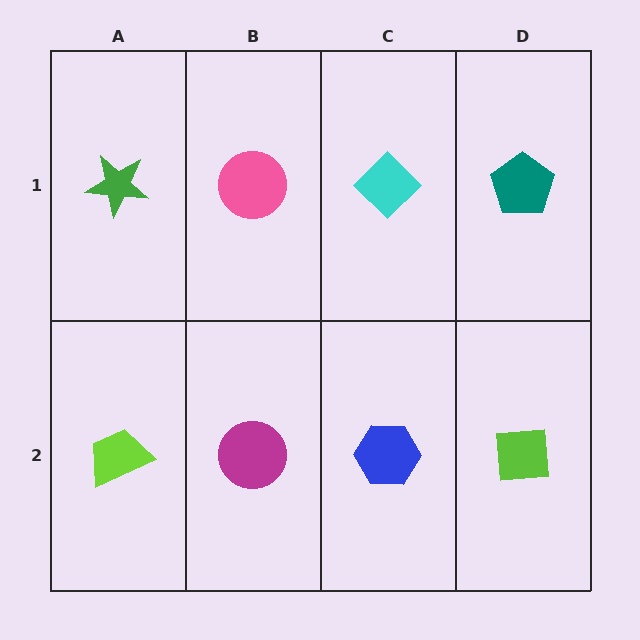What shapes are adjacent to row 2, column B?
A pink circle (row 1, column B), a lime trapezoid (row 2, column A), a blue hexagon (row 2, column C).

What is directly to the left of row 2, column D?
A blue hexagon.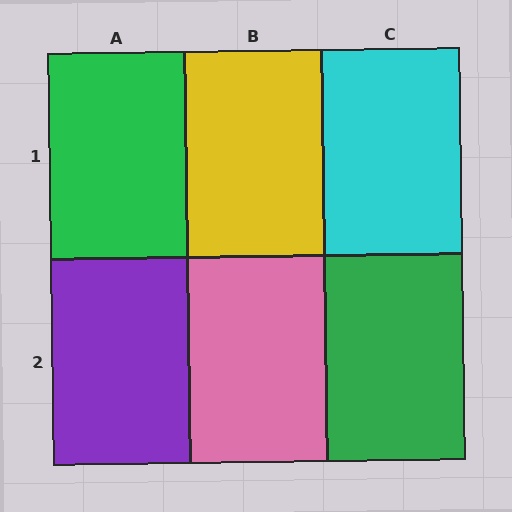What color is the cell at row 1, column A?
Green.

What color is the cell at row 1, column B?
Yellow.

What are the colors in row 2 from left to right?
Purple, pink, green.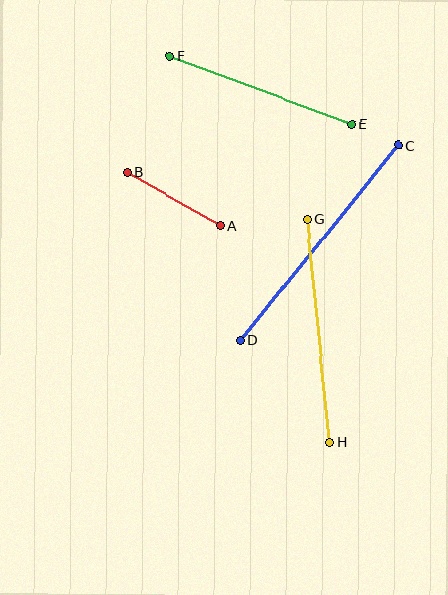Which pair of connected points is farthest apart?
Points C and D are farthest apart.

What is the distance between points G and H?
The distance is approximately 224 pixels.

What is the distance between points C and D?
The distance is approximately 252 pixels.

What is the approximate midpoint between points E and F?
The midpoint is at approximately (261, 90) pixels.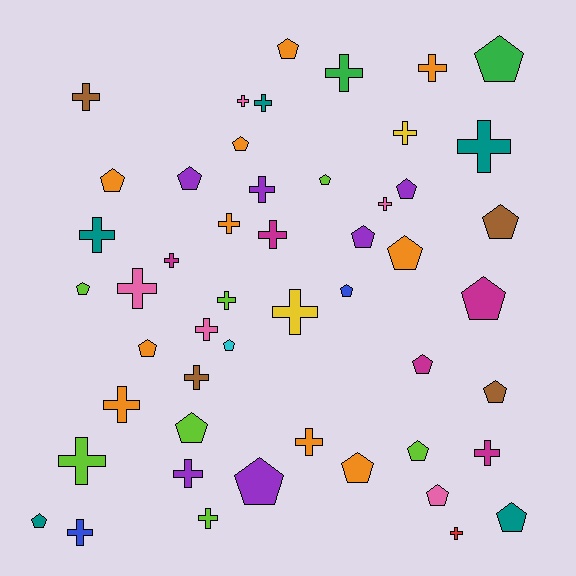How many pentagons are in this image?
There are 24 pentagons.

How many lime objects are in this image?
There are 7 lime objects.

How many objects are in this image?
There are 50 objects.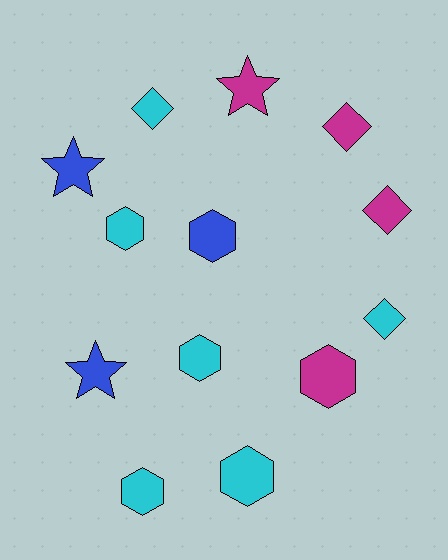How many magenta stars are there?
There is 1 magenta star.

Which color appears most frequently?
Cyan, with 6 objects.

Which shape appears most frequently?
Hexagon, with 6 objects.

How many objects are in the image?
There are 13 objects.